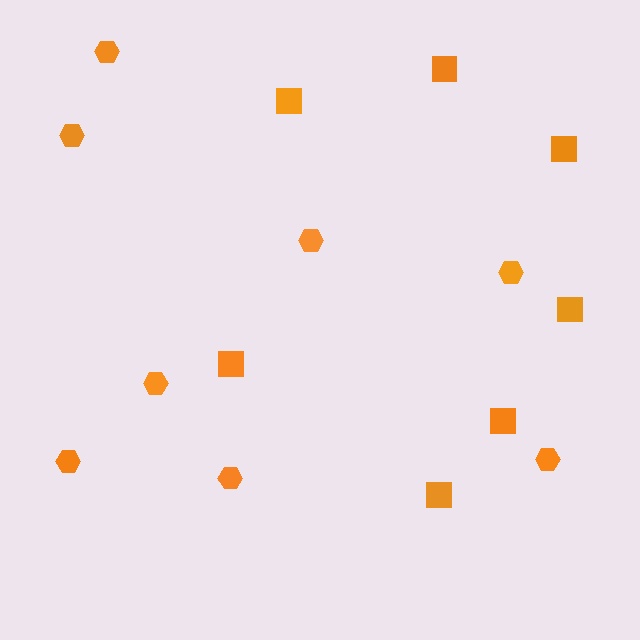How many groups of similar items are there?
There are 2 groups: one group of squares (7) and one group of hexagons (8).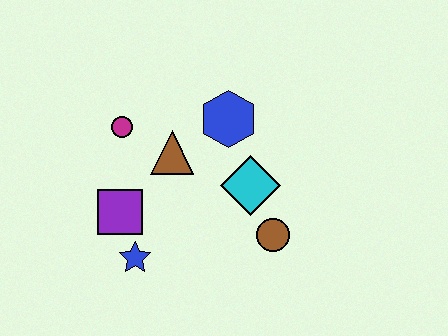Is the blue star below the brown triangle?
Yes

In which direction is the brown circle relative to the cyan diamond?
The brown circle is below the cyan diamond.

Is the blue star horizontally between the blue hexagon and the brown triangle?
No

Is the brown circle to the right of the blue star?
Yes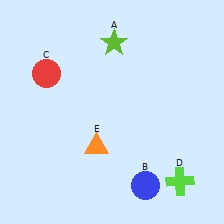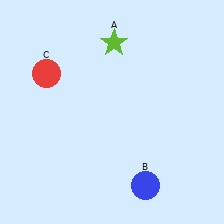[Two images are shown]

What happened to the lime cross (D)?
The lime cross (D) was removed in Image 2. It was in the bottom-right area of Image 1.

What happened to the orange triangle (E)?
The orange triangle (E) was removed in Image 2. It was in the bottom-left area of Image 1.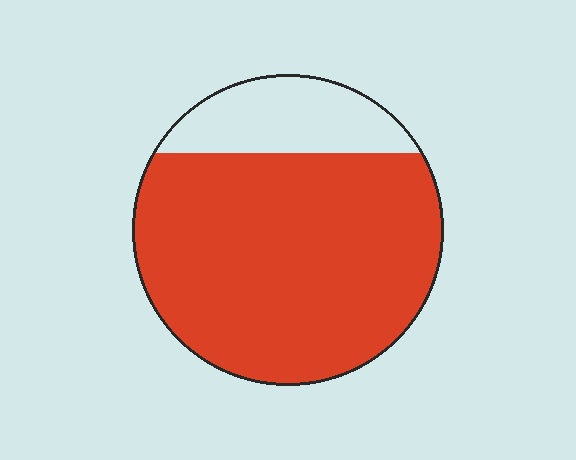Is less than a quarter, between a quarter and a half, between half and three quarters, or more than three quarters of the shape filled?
More than three quarters.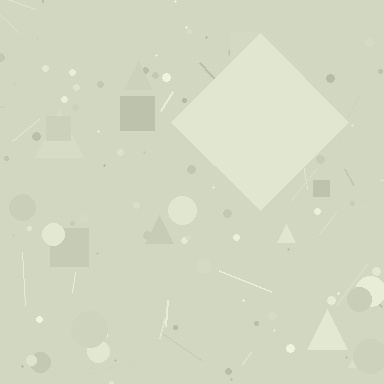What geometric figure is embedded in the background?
A diamond is embedded in the background.